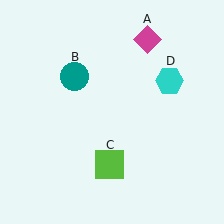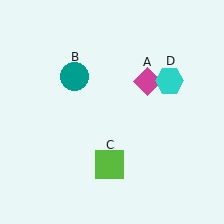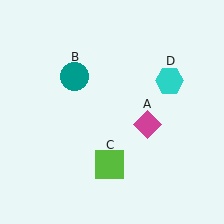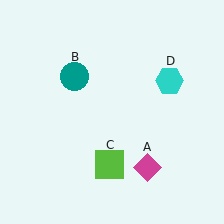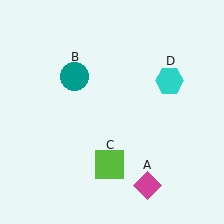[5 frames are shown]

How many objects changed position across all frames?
1 object changed position: magenta diamond (object A).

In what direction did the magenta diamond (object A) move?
The magenta diamond (object A) moved down.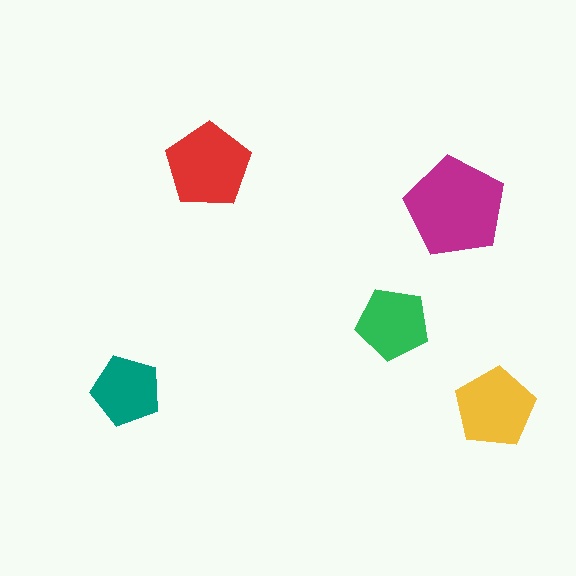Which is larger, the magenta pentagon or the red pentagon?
The magenta one.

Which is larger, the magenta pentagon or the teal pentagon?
The magenta one.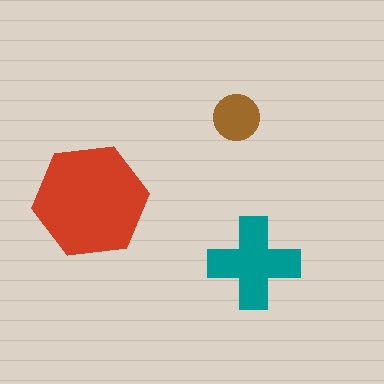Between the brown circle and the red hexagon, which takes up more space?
The red hexagon.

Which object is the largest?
The red hexagon.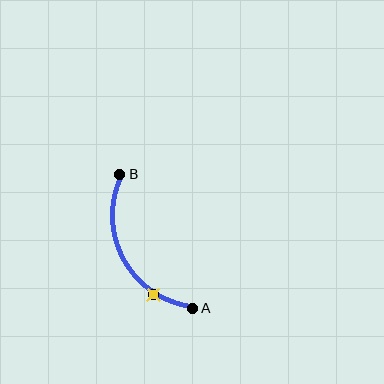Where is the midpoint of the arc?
The arc midpoint is the point on the curve farthest from the straight line joining A and B. It sits to the left of that line.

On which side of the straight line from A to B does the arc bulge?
The arc bulges to the left of the straight line connecting A and B.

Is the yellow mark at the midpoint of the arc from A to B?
No. The yellow mark lies on the arc but is closer to endpoint A. The arc midpoint would be at the point on the curve equidistant along the arc from both A and B.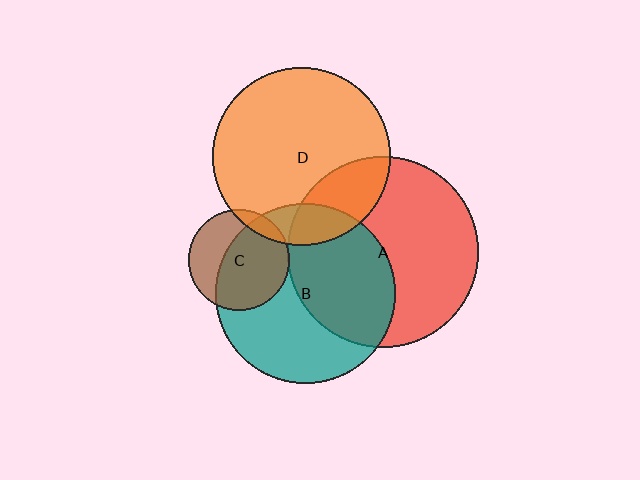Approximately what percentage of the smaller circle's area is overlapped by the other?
Approximately 15%.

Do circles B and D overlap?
Yes.